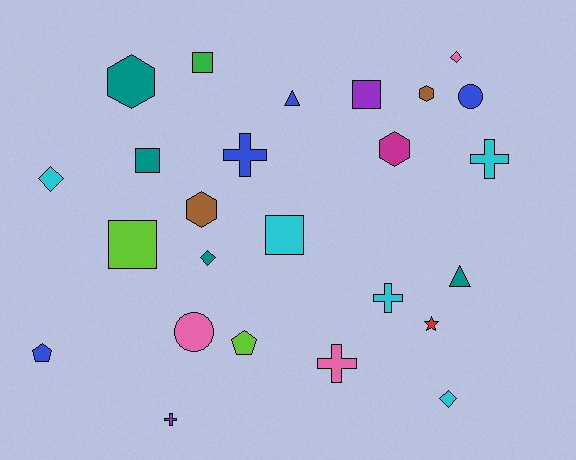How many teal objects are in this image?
There are 4 teal objects.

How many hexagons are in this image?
There are 4 hexagons.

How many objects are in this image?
There are 25 objects.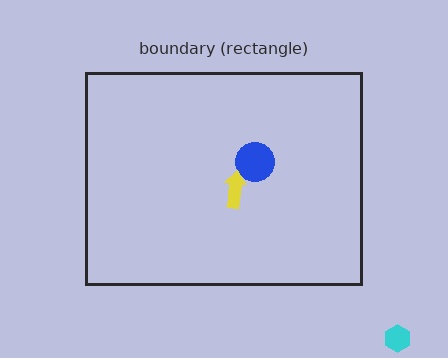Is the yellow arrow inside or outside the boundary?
Inside.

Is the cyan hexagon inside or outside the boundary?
Outside.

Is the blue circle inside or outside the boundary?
Inside.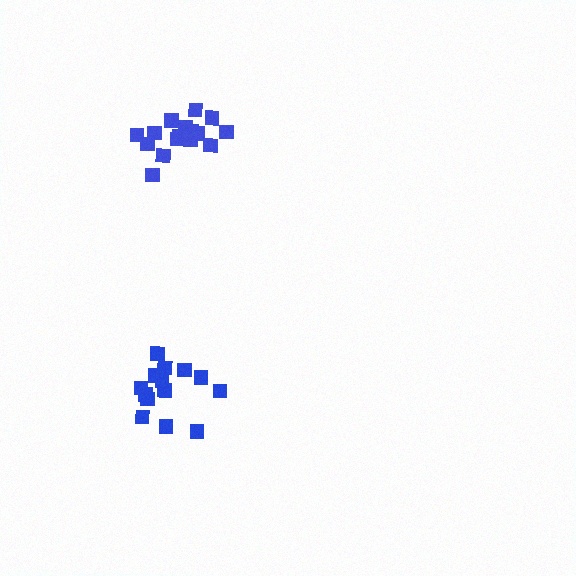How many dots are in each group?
Group 1: 14 dots, Group 2: 16 dots (30 total).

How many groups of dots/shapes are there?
There are 2 groups.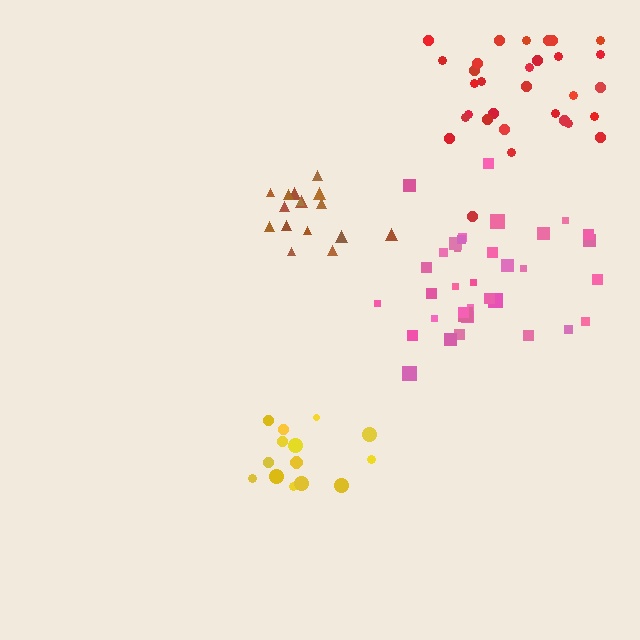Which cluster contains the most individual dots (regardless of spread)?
Pink (35).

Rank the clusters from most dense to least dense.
brown, yellow, red, pink.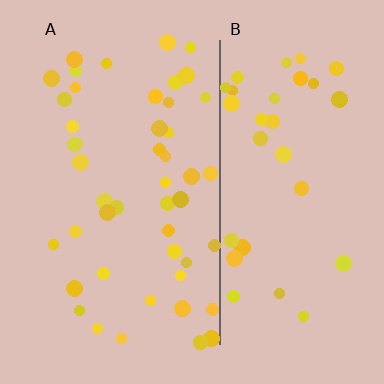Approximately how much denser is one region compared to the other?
Approximately 1.4× — region A over region B.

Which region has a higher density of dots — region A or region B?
A (the left).